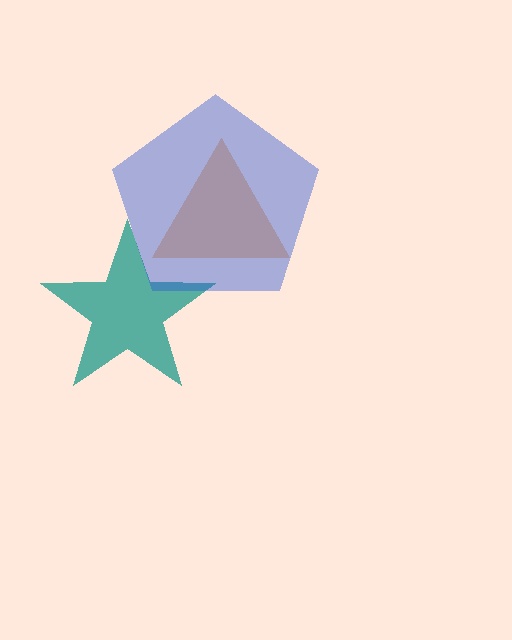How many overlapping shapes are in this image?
There are 3 overlapping shapes in the image.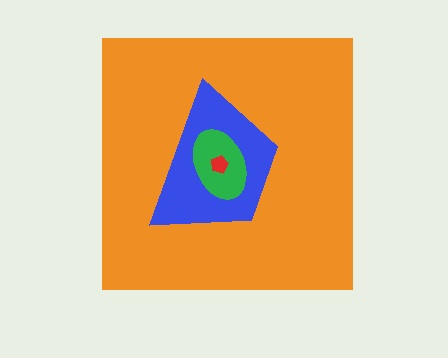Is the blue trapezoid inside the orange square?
Yes.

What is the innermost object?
The red pentagon.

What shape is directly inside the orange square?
The blue trapezoid.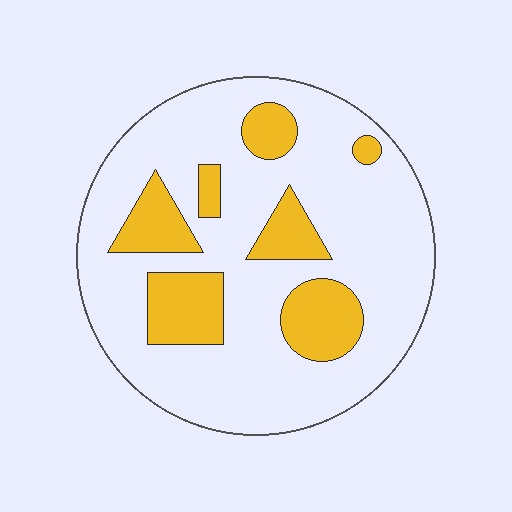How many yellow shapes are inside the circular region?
7.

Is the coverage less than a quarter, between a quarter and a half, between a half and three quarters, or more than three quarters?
Less than a quarter.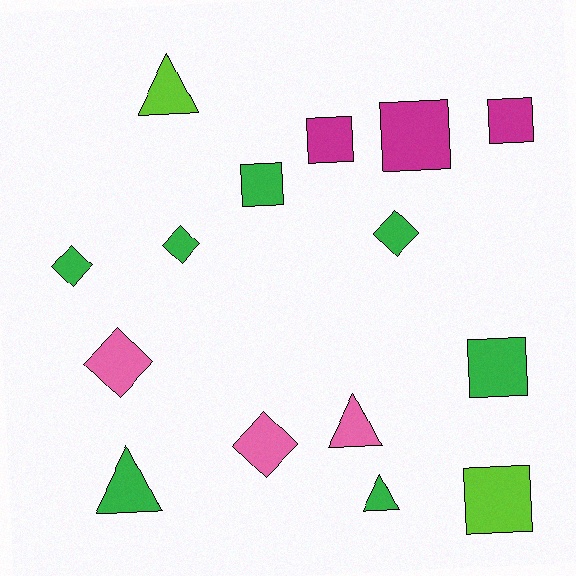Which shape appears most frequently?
Square, with 6 objects.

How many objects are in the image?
There are 15 objects.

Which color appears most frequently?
Green, with 7 objects.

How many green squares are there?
There are 2 green squares.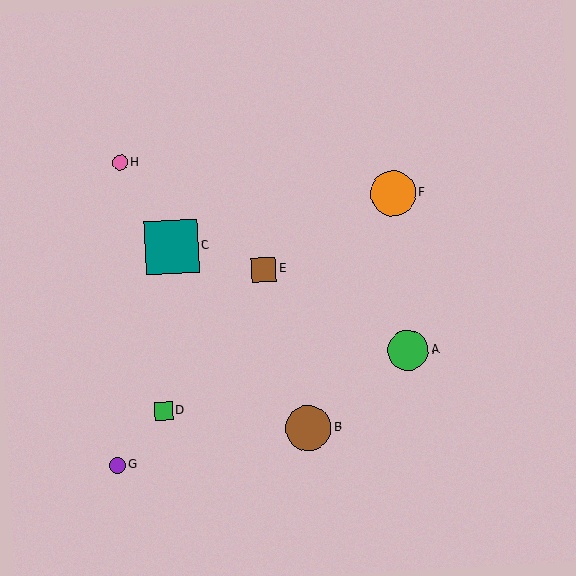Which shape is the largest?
The teal square (labeled C) is the largest.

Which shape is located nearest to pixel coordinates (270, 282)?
The brown square (labeled E) at (264, 270) is nearest to that location.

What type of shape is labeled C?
Shape C is a teal square.